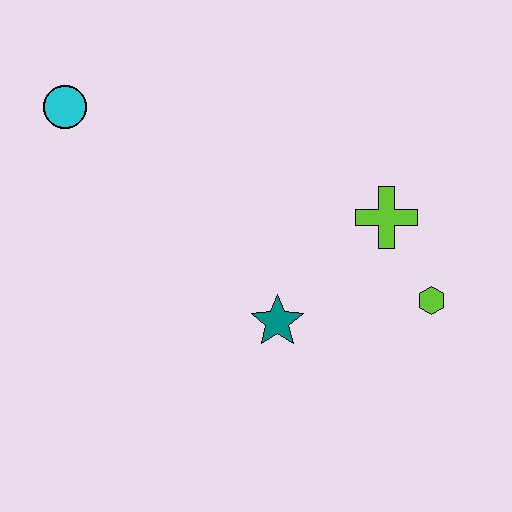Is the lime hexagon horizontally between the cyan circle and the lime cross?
No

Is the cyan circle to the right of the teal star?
No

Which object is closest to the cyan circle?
The teal star is closest to the cyan circle.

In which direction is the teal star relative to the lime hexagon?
The teal star is to the left of the lime hexagon.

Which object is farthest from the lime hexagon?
The cyan circle is farthest from the lime hexagon.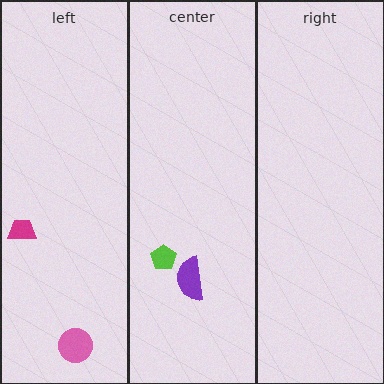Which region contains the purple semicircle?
The center region.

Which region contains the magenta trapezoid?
The left region.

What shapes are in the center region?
The lime pentagon, the purple semicircle.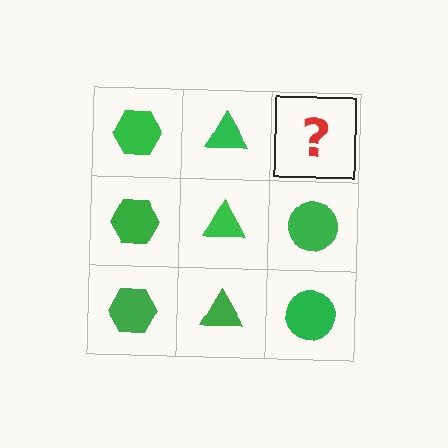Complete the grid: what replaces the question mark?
The question mark should be replaced with a green circle.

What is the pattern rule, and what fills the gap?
The rule is that each column has a consistent shape. The gap should be filled with a green circle.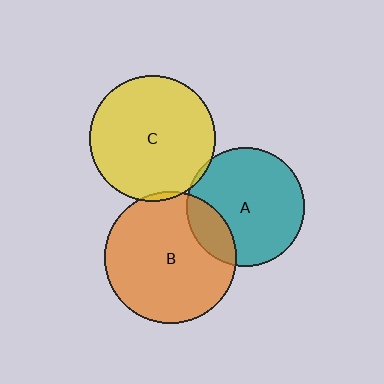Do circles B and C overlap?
Yes.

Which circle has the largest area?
Circle B (orange).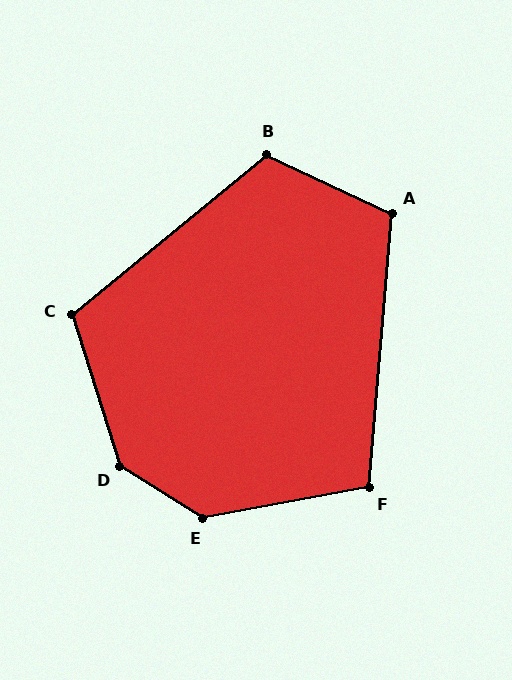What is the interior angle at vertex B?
Approximately 115 degrees (obtuse).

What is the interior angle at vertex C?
Approximately 112 degrees (obtuse).